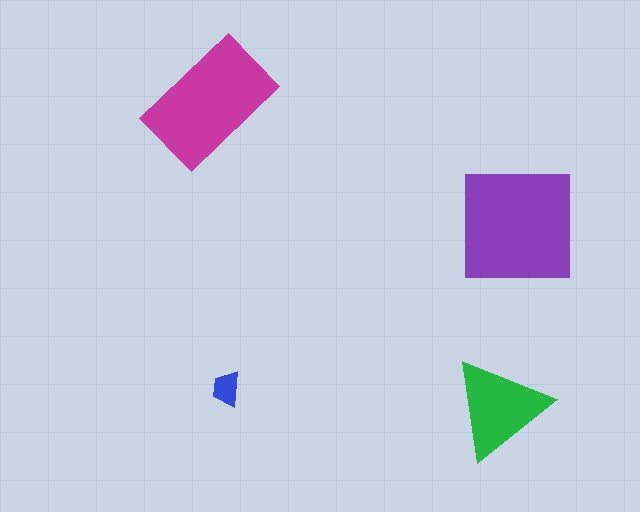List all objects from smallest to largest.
The blue trapezoid, the green triangle, the magenta rectangle, the purple square.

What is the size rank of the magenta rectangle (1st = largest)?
2nd.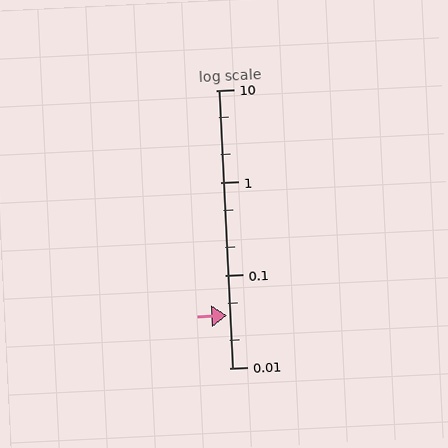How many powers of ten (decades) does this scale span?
The scale spans 3 decades, from 0.01 to 10.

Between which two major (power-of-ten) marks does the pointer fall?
The pointer is between 0.01 and 0.1.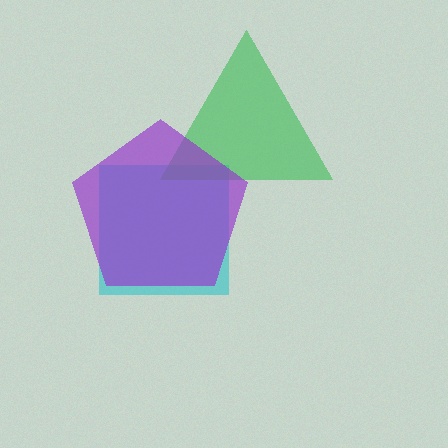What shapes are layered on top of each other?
The layered shapes are: a cyan square, a green triangle, a purple pentagon.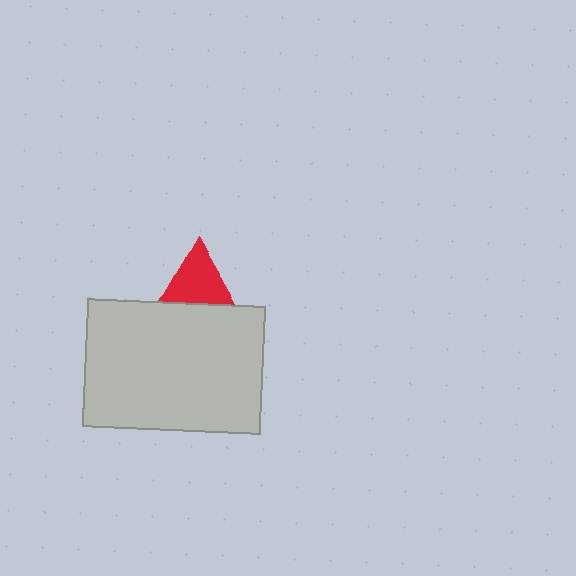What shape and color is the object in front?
The object in front is a light gray rectangle.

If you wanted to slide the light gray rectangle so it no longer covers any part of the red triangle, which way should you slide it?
Slide it down — that is the most direct way to separate the two shapes.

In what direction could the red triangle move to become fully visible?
The red triangle could move up. That would shift it out from behind the light gray rectangle entirely.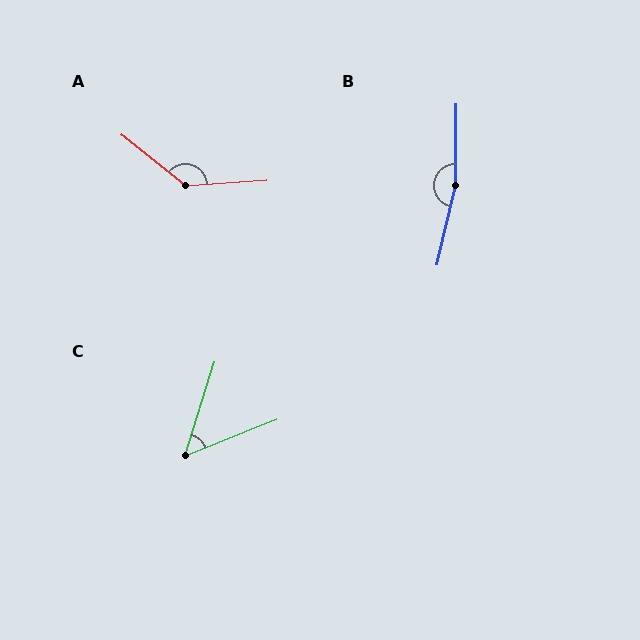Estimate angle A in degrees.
Approximately 138 degrees.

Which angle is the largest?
B, at approximately 167 degrees.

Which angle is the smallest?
C, at approximately 51 degrees.